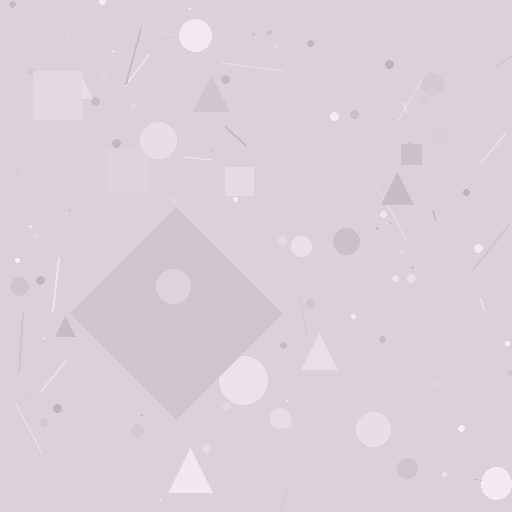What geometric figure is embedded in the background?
A diamond is embedded in the background.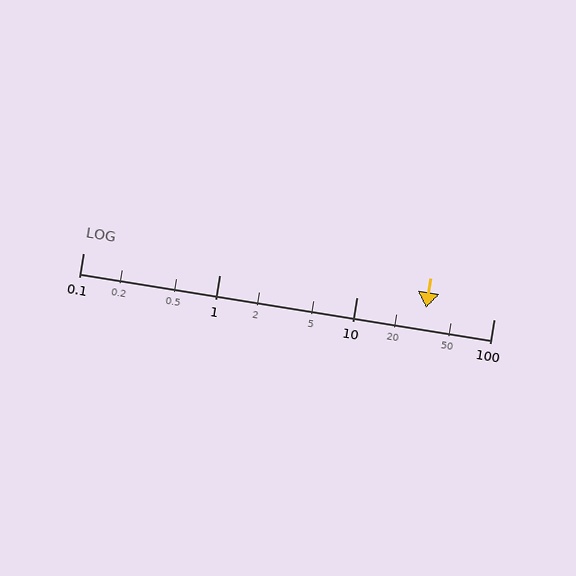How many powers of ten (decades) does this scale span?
The scale spans 3 decades, from 0.1 to 100.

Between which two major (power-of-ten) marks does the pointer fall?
The pointer is between 10 and 100.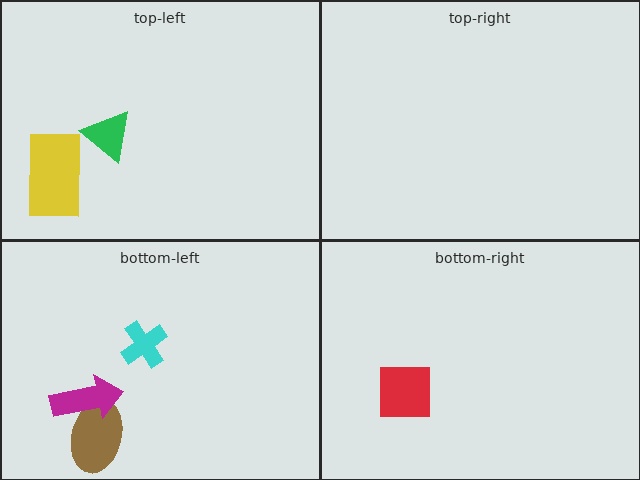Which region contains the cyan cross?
The bottom-left region.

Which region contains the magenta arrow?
The bottom-left region.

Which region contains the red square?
The bottom-right region.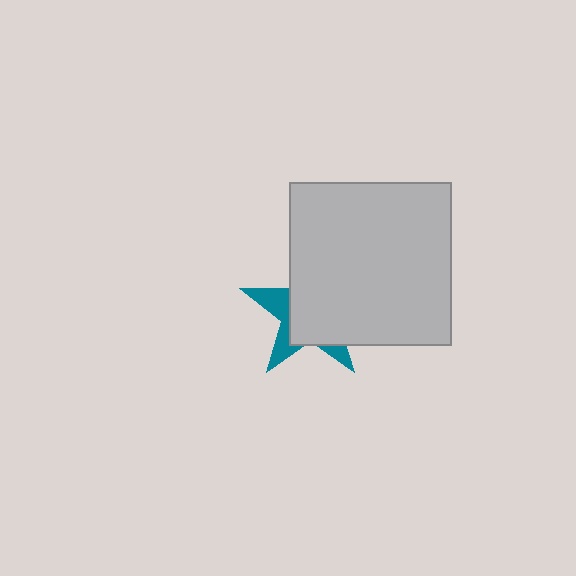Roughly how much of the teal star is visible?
A small part of it is visible (roughly 32%).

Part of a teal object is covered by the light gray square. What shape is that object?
It is a star.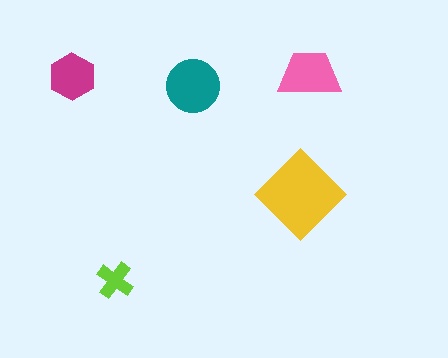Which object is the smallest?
The lime cross.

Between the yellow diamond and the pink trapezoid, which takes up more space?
The yellow diamond.